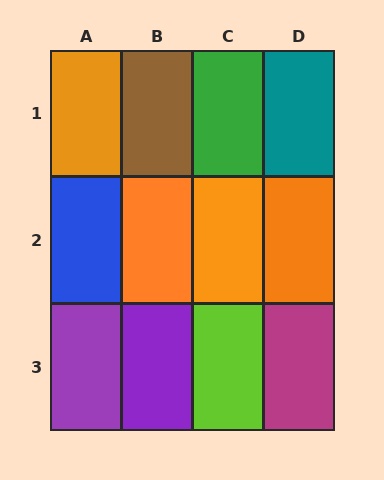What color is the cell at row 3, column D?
Magenta.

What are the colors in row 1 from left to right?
Orange, brown, green, teal.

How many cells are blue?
1 cell is blue.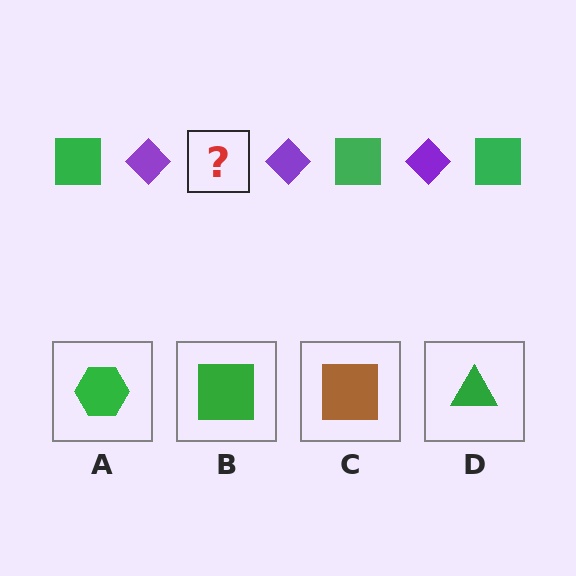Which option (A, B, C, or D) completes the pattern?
B.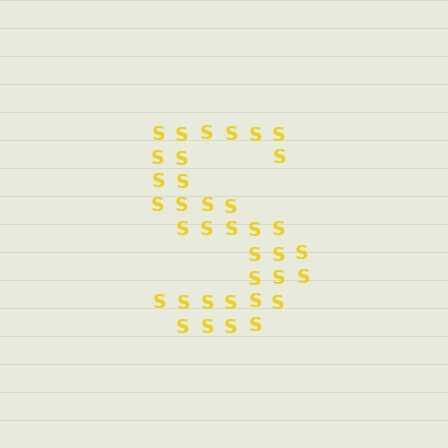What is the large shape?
The large shape is the letter S.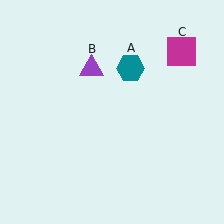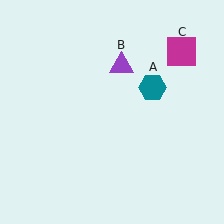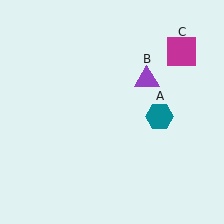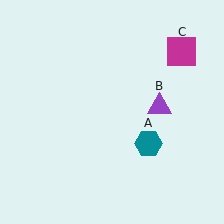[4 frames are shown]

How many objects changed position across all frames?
2 objects changed position: teal hexagon (object A), purple triangle (object B).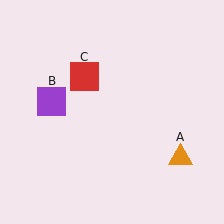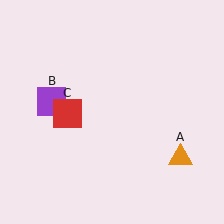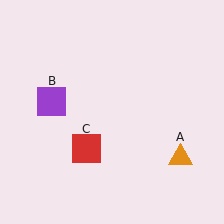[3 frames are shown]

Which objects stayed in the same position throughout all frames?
Orange triangle (object A) and purple square (object B) remained stationary.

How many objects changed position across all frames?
1 object changed position: red square (object C).